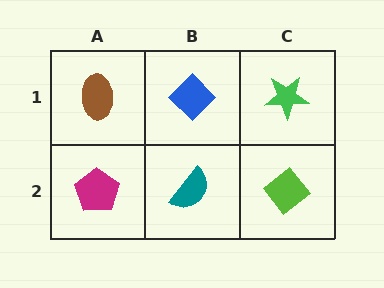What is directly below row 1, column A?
A magenta pentagon.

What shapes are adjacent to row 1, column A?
A magenta pentagon (row 2, column A), a blue diamond (row 1, column B).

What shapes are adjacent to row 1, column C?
A lime diamond (row 2, column C), a blue diamond (row 1, column B).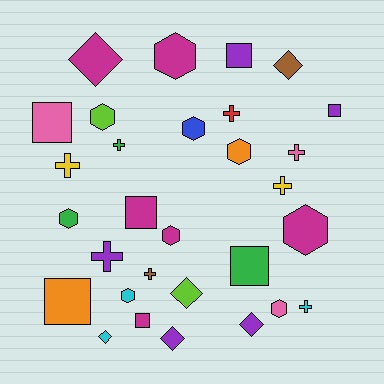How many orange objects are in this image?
There are 2 orange objects.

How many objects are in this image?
There are 30 objects.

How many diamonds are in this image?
There are 6 diamonds.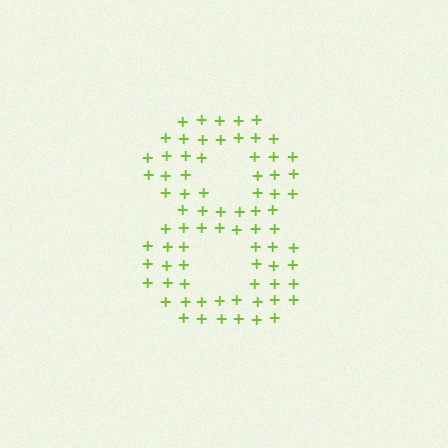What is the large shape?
The large shape is the digit 8.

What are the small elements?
The small elements are plus signs.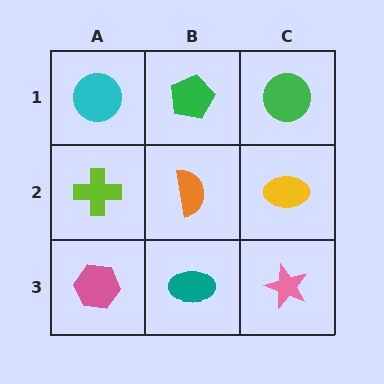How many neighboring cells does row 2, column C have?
3.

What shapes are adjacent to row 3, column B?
An orange semicircle (row 2, column B), a pink hexagon (row 3, column A), a pink star (row 3, column C).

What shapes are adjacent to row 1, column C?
A yellow ellipse (row 2, column C), a green pentagon (row 1, column B).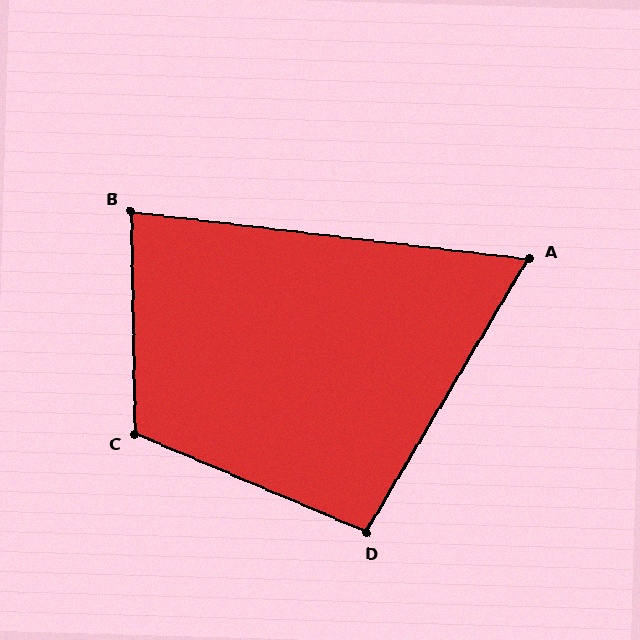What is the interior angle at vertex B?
Approximately 82 degrees (acute).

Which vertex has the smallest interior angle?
A, at approximately 66 degrees.